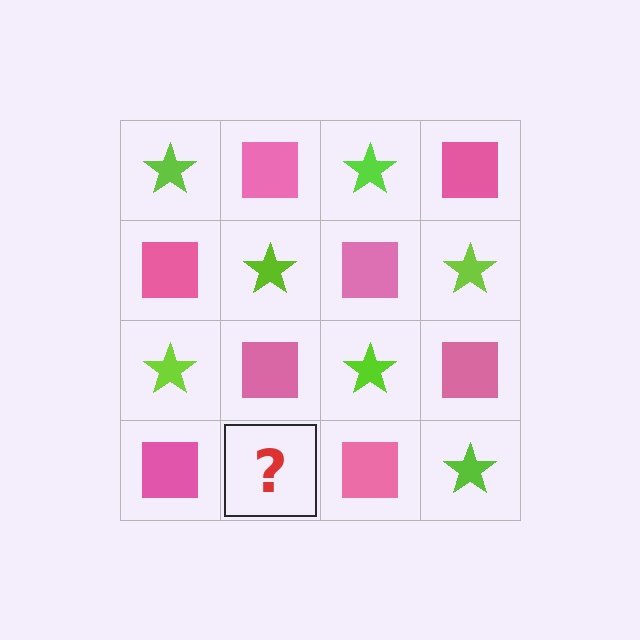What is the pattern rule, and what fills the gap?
The rule is that it alternates lime star and pink square in a checkerboard pattern. The gap should be filled with a lime star.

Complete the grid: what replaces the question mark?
The question mark should be replaced with a lime star.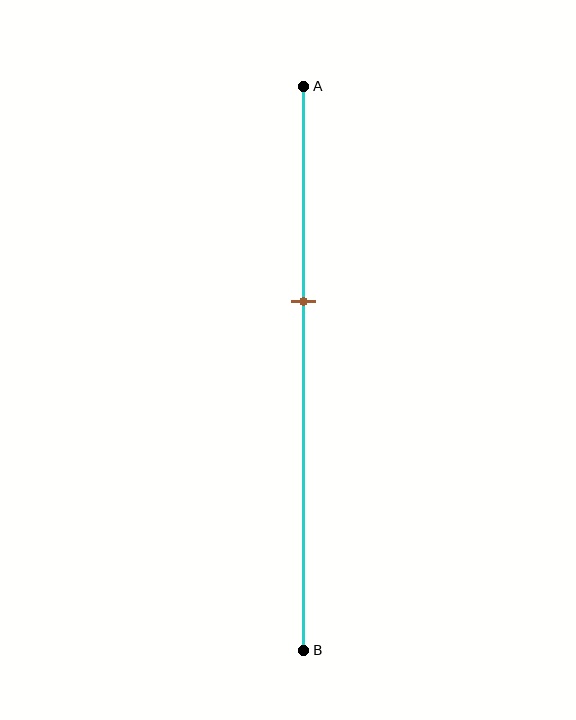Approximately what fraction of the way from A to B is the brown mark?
The brown mark is approximately 40% of the way from A to B.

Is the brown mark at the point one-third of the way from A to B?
No, the mark is at about 40% from A, not at the 33% one-third point.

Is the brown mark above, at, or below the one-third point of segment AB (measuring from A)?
The brown mark is below the one-third point of segment AB.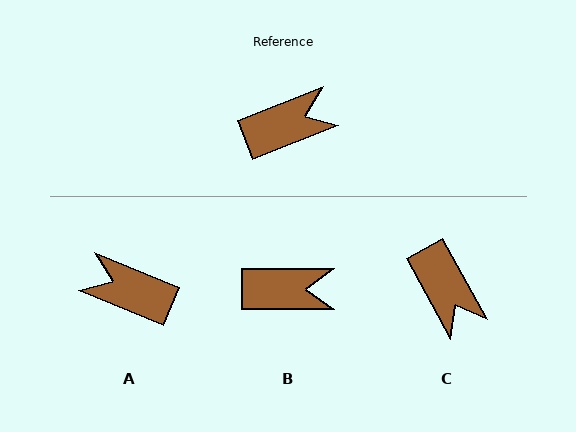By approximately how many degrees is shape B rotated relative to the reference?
Approximately 21 degrees clockwise.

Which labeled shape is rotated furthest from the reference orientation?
A, about 136 degrees away.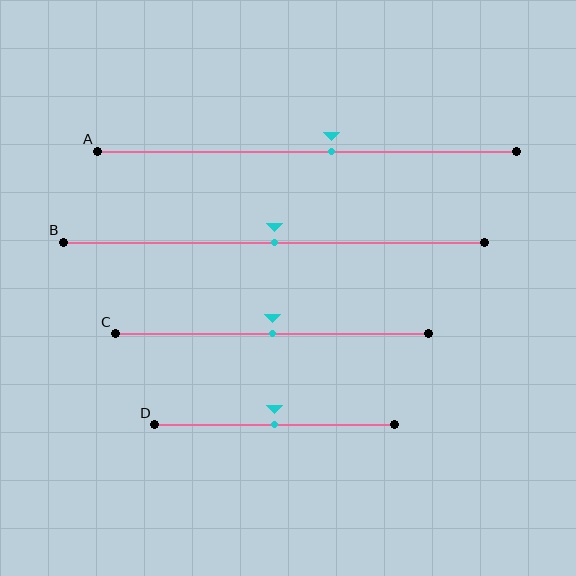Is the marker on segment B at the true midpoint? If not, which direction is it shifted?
Yes, the marker on segment B is at the true midpoint.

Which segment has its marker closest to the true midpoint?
Segment B has its marker closest to the true midpoint.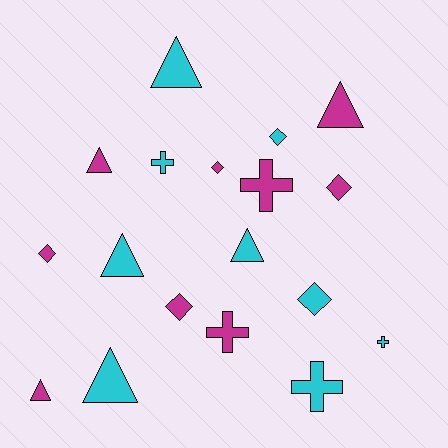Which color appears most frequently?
Cyan, with 9 objects.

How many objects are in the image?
There are 18 objects.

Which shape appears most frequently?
Triangle, with 7 objects.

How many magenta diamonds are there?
There are 4 magenta diamonds.